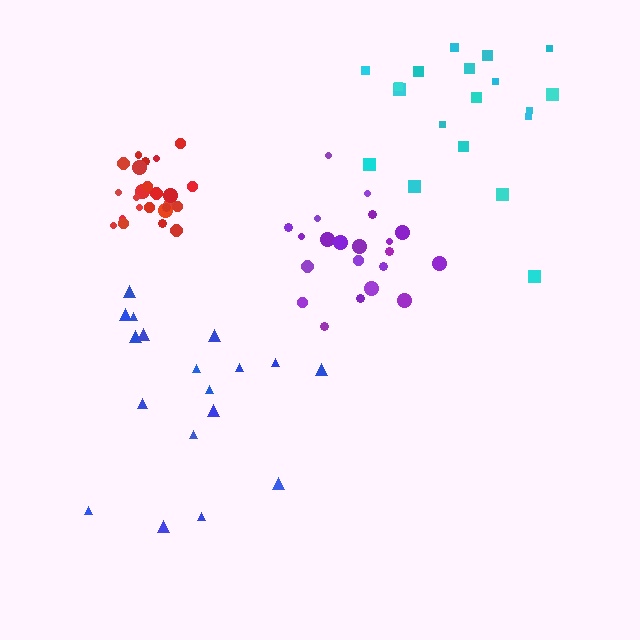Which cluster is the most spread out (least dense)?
Blue.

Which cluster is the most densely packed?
Red.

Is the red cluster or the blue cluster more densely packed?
Red.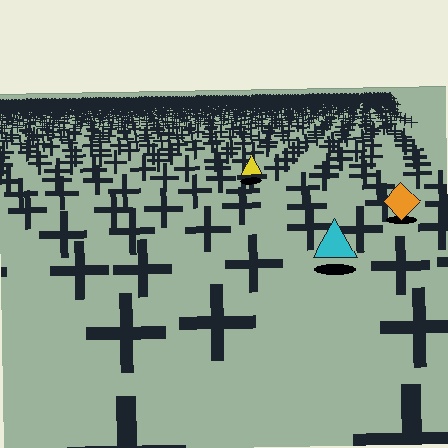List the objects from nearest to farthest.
From nearest to farthest: the cyan triangle, the orange diamond, the yellow triangle.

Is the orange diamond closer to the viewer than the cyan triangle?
No. The cyan triangle is closer — you can tell from the texture gradient: the ground texture is coarser near it.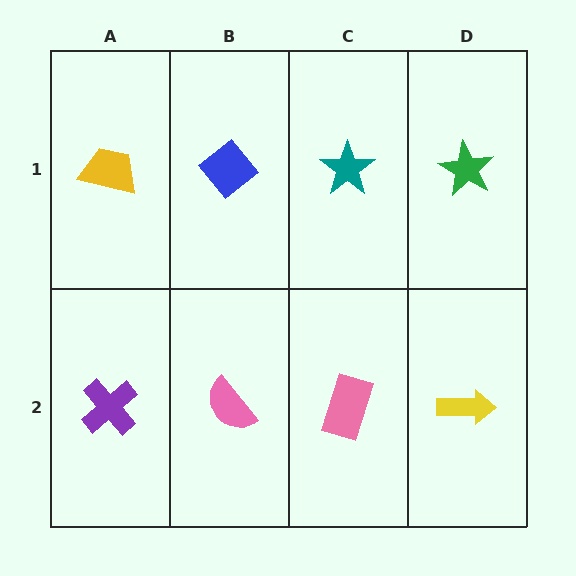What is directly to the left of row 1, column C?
A blue diamond.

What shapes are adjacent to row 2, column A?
A yellow trapezoid (row 1, column A), a pink semicircle (row 2, column B).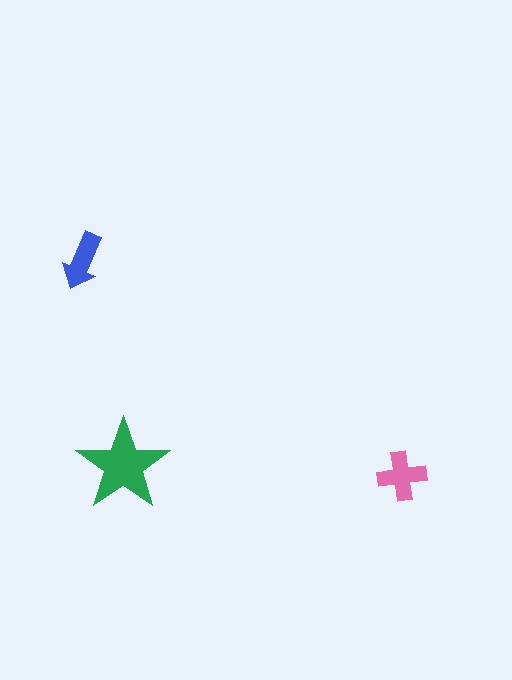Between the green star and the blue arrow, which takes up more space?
The green star.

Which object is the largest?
The green star.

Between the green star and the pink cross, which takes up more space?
The green star.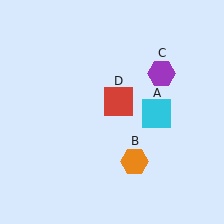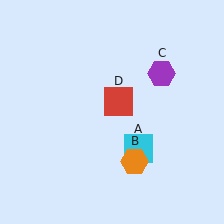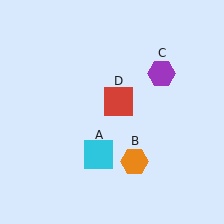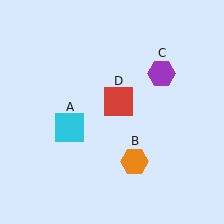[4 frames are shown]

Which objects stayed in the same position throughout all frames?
Orange hexagon (object B) and purple hexagon (object C) and red square (object D) remained stationary.